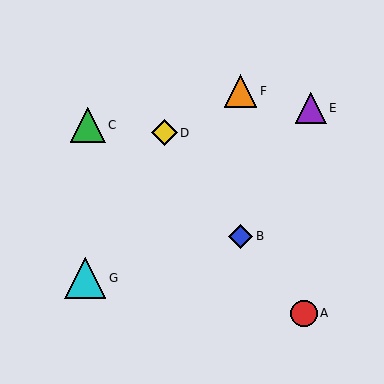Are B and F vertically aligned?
Yes, both are at x≈241.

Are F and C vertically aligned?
No, F is at x≈241 and C is at x≈88.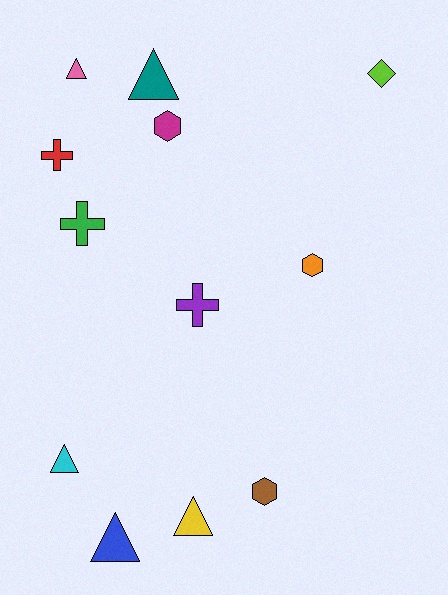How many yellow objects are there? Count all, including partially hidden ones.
There is 1 yellow object.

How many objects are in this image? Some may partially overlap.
There are 12 objects.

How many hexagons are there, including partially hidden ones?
There are 3 hexagons.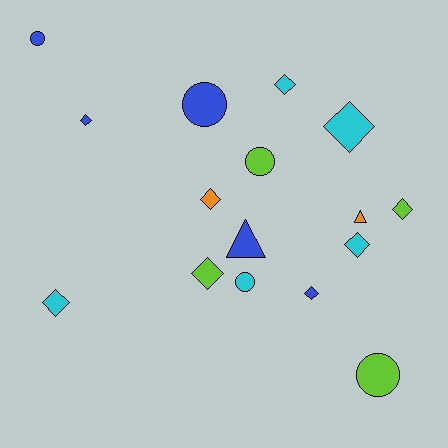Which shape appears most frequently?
Diamond, with 9 objects.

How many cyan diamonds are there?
There are 4 cyan diamonds.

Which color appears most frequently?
Blue, with 5 objects.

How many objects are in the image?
There are 16 objects.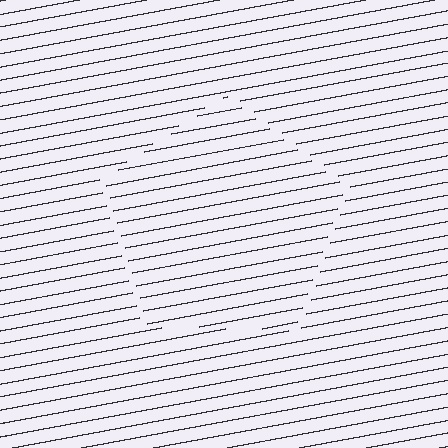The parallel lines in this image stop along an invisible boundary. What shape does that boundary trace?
An illusory pentagon. The interior of the shape contains the same grating, shifted by half a period — the contour is defined by the phase discontinuity where line-ends from the inner and outer gratings abut.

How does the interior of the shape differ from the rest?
The interior of the shape contains the same grating, shifted by half a period — the contour is defined by the phase discontinuity where line-ends from the inner and outer gratings abut.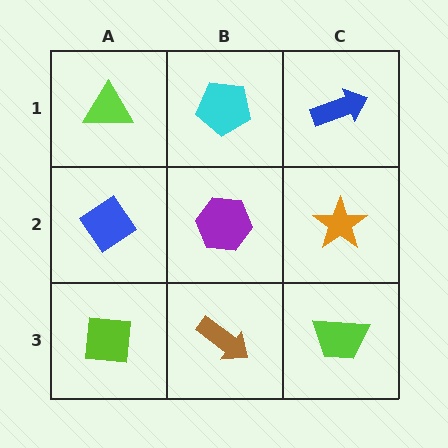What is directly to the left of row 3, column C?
A brown arrow.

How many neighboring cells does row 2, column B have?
4.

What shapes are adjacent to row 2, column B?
A cyan pentagon (row 1, column B), a brown arrow (row 3, column B), a blue diamond (row 2, column A), an orange star (row 2, column C).